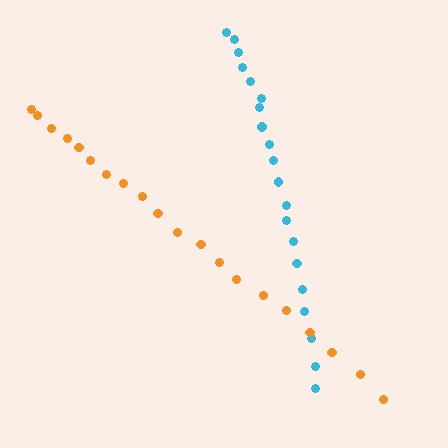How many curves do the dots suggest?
There are 2 distinct paths.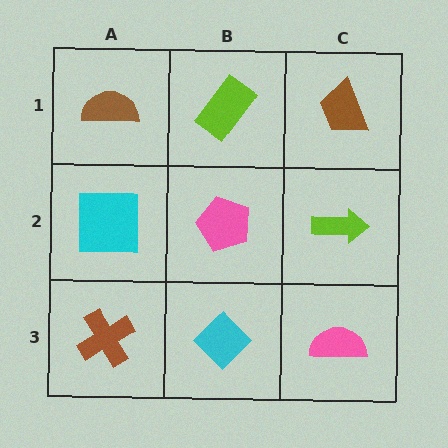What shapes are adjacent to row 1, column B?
A pink pentagon (row 2, column B), a brown semicircle (row 1, column A), a brown trapezoid (row 1, column C).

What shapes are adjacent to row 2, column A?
A brown semicircle (row 1, column A), a brown cross (row 3, column A), a pink pentagon (row 2, column B).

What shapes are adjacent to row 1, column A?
A cyan square (row 2, column A), a lime rectangle (row 1, column B).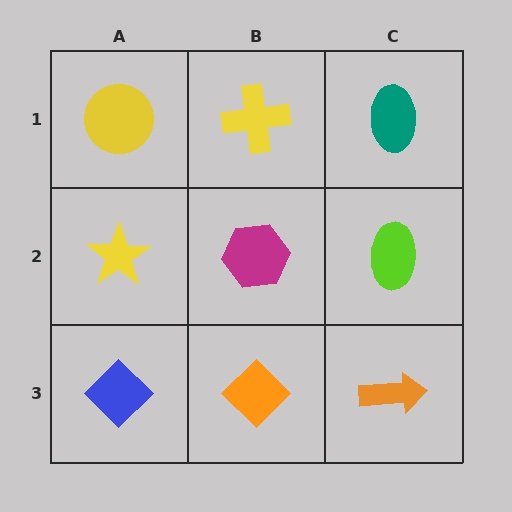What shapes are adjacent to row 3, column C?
A lime ellipse (row 2, column C), an orange diamond (row 3, column B).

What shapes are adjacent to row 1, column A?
A yellow star (row 2, column A), a yellow cross (row 1, column B).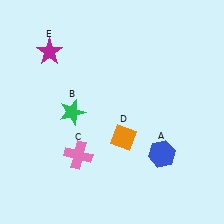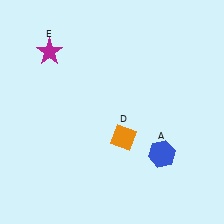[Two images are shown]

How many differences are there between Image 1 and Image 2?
There are 2 differences between the two images.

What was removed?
The green star (B), the pink cross (C) were removed in Image 2.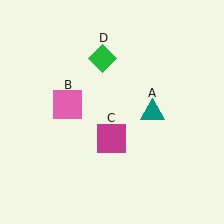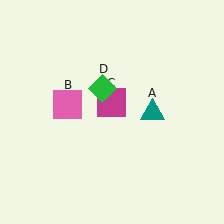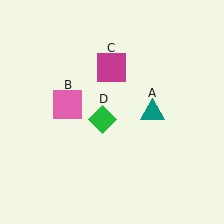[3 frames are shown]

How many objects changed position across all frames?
2 objects changed position: magenta square (object C), green diamond (object D).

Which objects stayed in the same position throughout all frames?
Teal triangle (object A) and pink square (object B) remained stationary.